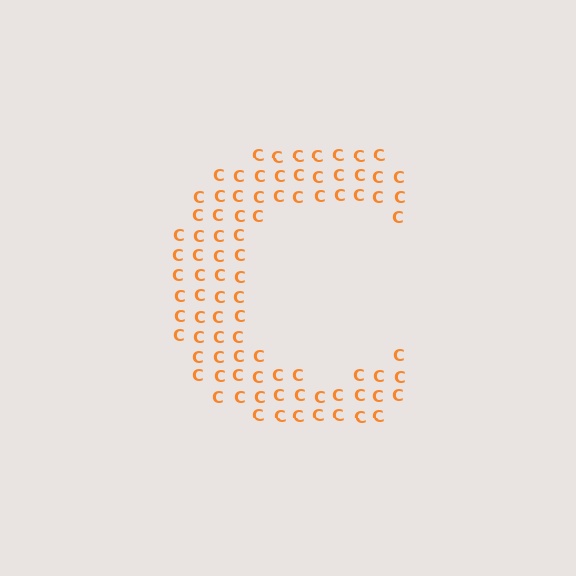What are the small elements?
The small elements are letter C's.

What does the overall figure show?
The overall figure shows the letter C.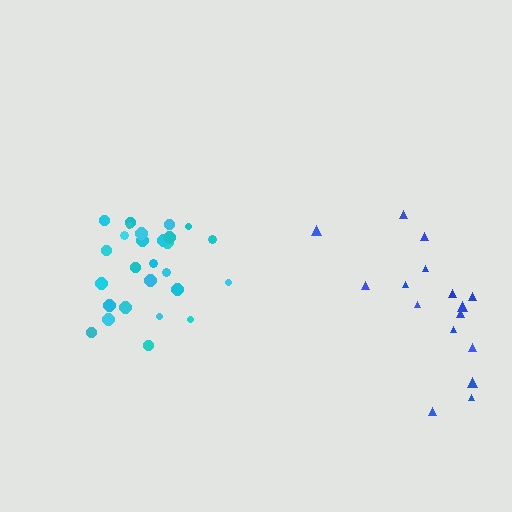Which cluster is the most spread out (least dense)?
Blue.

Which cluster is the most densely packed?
Cyan.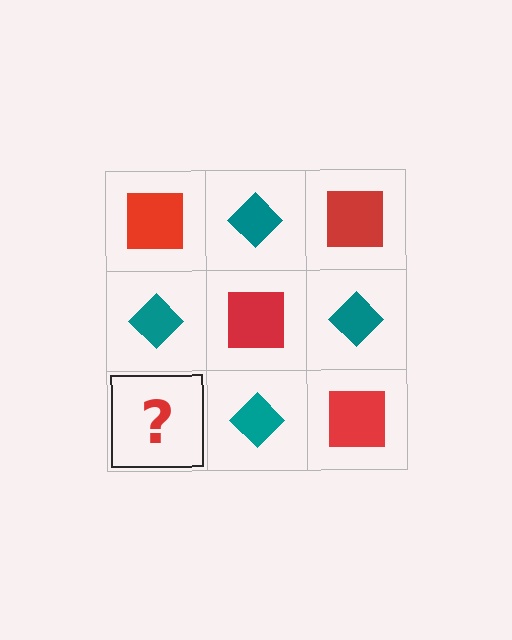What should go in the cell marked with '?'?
The missing cell should contain a red square.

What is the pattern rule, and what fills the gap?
The rule is that it alternates red square and teal diamond in a checkerboard pattern. The gap should be filled with a red square.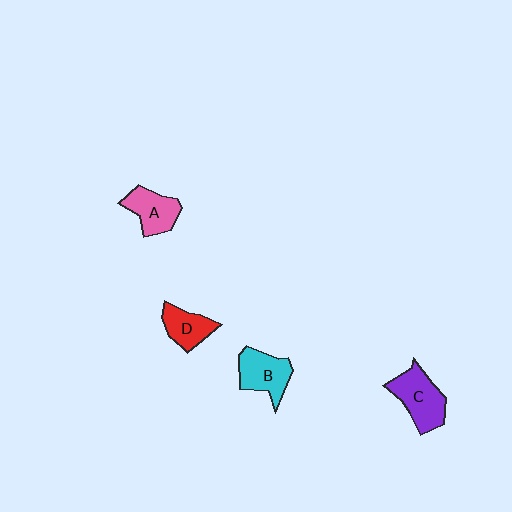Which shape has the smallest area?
Shape D (red).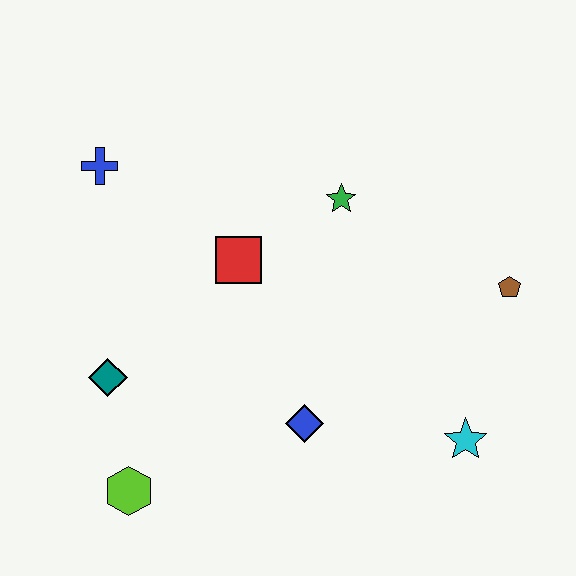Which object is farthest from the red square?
The cyan star is farthest from the red square.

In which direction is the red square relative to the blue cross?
The red square is to the right of the blue cross.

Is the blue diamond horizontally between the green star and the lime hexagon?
Yes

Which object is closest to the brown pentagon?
The cyan star is closest to the brown pentagon.